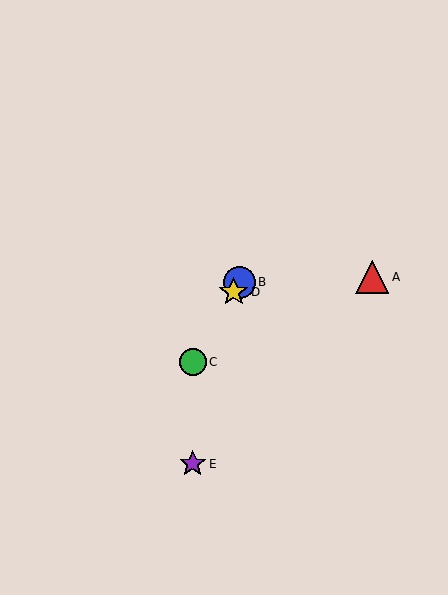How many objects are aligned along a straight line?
3 objects (B, C, D) are aligned along a straight line.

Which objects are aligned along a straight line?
Objects B, C, D are aligned along a straight line.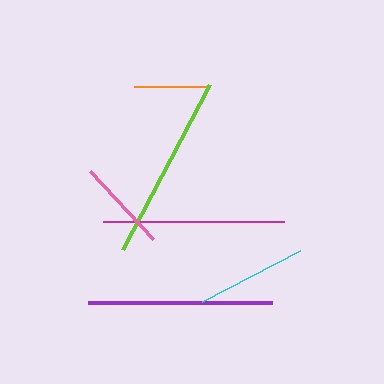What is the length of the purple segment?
The purple segment is approximately 184 pixels long.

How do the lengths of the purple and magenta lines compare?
The purple and magenta lines are approximately the same length.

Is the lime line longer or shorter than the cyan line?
The lime line is longer than the cyan line.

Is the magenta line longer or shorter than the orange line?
The magenta line is longer than the orange line.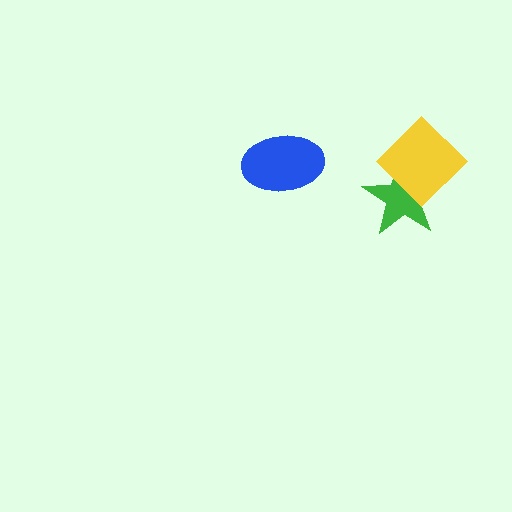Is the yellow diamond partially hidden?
No, no other shape covers it.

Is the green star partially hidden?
Yes, it is partially covered by another shape.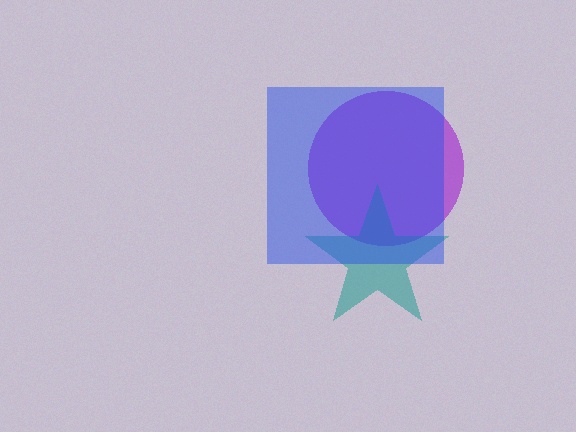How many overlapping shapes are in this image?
There are 3 overlapping shapes in the image.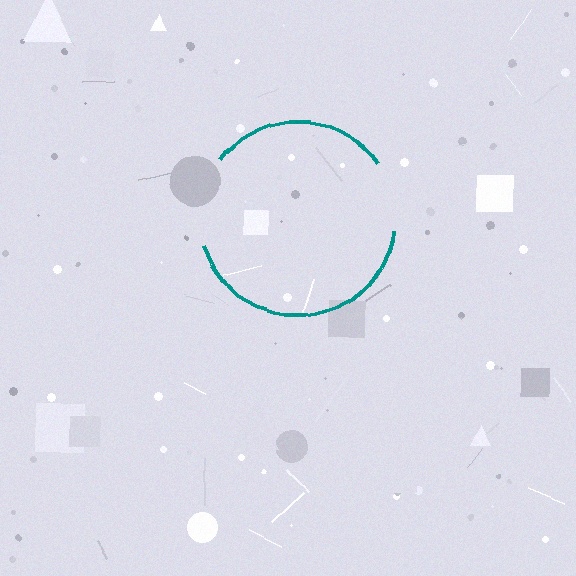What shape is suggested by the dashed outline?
The dashed outline suggests a circle.